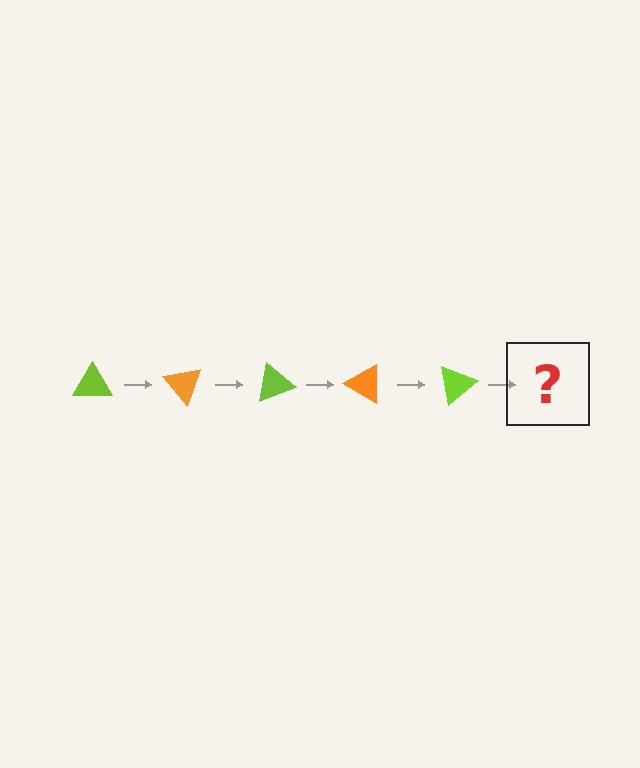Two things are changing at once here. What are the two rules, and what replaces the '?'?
The two rules are that it rotates 50 degrees each step and the color cycles through lime and orange. The '?' should be an orange triangle, rotated 250 degrees from the start.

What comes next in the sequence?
The next element should be an orange triangle, rotated 250 degrees from the start.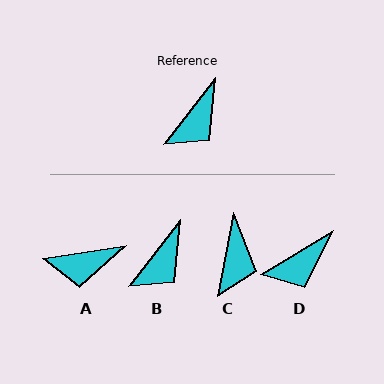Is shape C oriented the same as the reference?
No, it is off by about 27 degrees.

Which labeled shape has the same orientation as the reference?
B.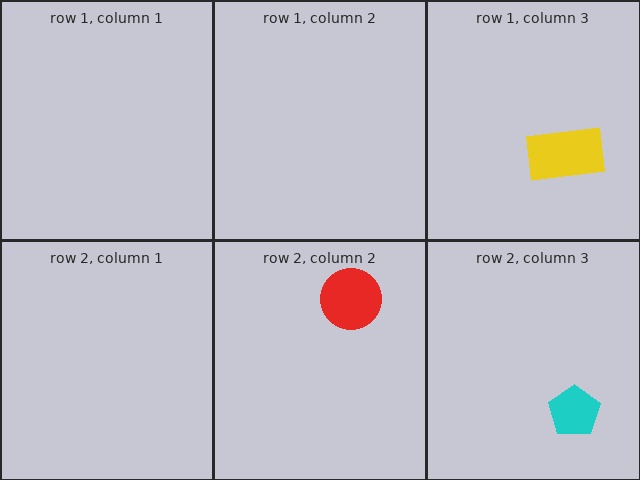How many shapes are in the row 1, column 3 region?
1.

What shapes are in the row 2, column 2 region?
The red circle.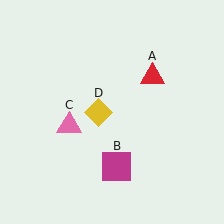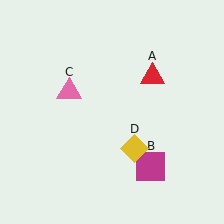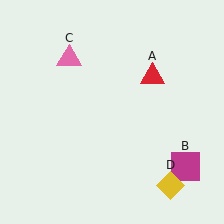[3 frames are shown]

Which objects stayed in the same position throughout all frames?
Red triangle (object A) remained stationary.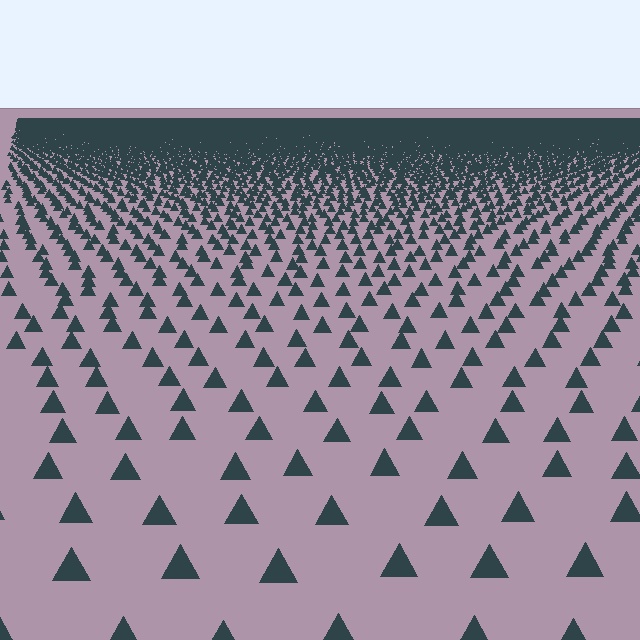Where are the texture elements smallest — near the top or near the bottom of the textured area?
Near the top.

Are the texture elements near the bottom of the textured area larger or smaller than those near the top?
Larger. Near the bottom, elements are closer to the viewer and appear at a bigger on-screen size.